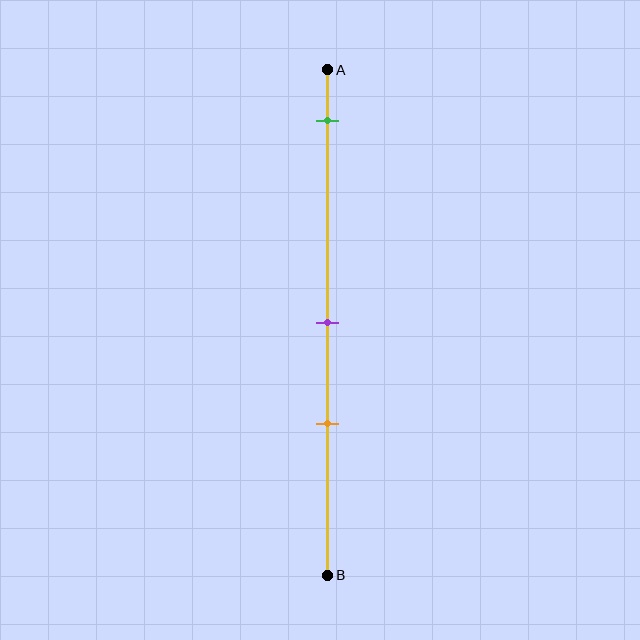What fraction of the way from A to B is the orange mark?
The orange mark is approximately 70% (0.7) of the way from A to B.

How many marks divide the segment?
There are 3 marks dividing the segment.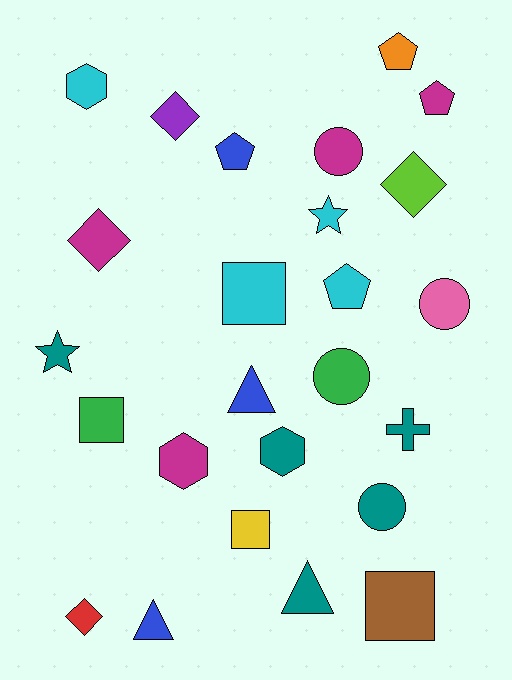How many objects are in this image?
There are 25 objects.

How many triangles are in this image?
There are 3 triangles.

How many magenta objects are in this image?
There are 4 magenta objects.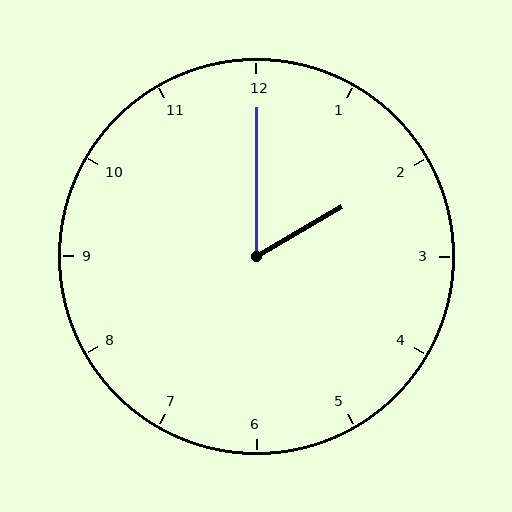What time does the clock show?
2:00.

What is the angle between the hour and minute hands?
Approximately 60 degrees.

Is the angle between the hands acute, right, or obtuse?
It is acute.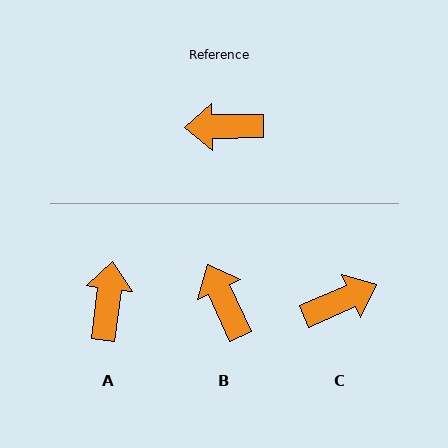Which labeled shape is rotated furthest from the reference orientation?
C, about 158 degrees away.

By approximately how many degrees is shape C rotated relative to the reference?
Approximately 158 degrees clockwise.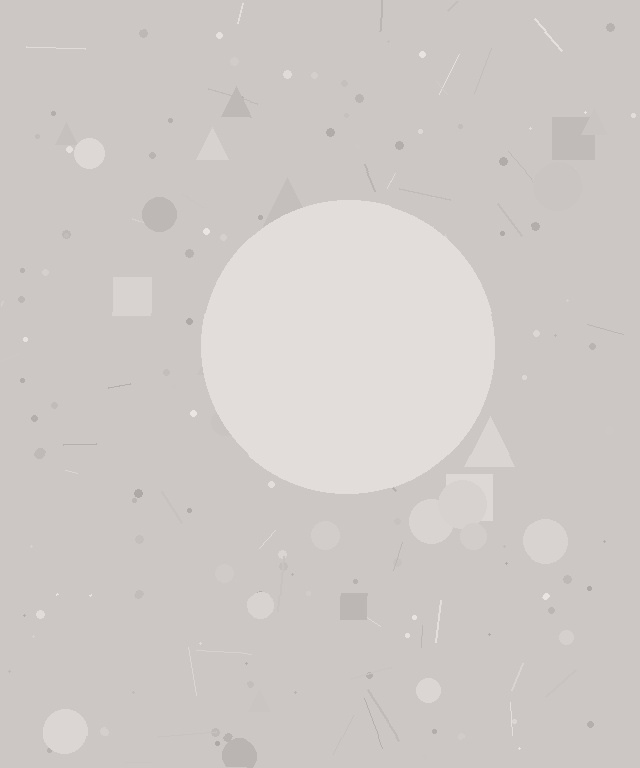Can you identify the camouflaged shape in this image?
The camouflaged shape is a circle.